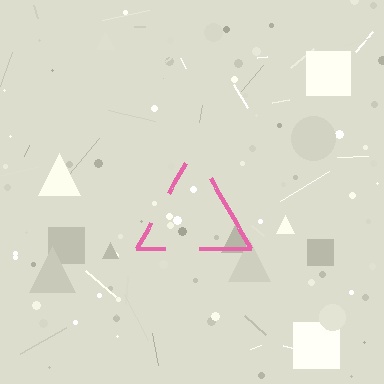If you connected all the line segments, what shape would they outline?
They would outline a triangle.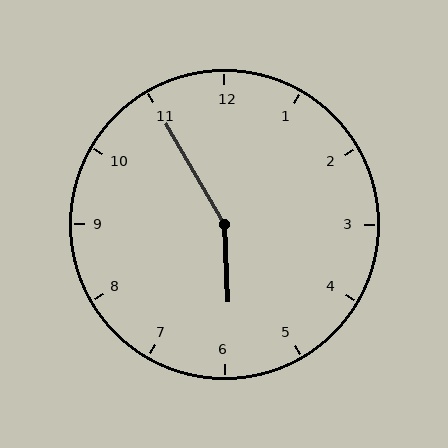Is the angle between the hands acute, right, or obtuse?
It is obtuse.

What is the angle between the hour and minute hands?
Approximately 152 degrees.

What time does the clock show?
5:55.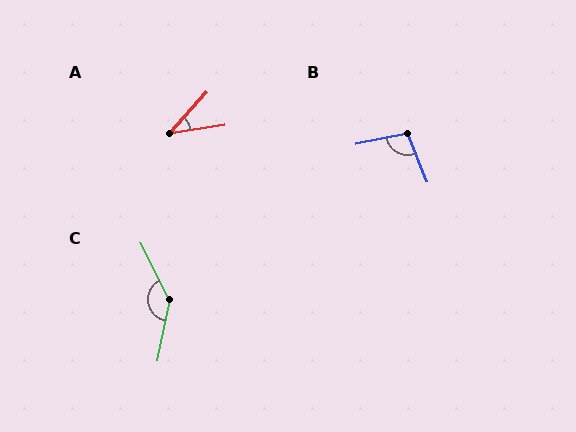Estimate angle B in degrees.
Approximately 100 degrees.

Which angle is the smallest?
A, at approximately 39 degrees.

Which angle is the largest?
C, at approximately 141 degrees.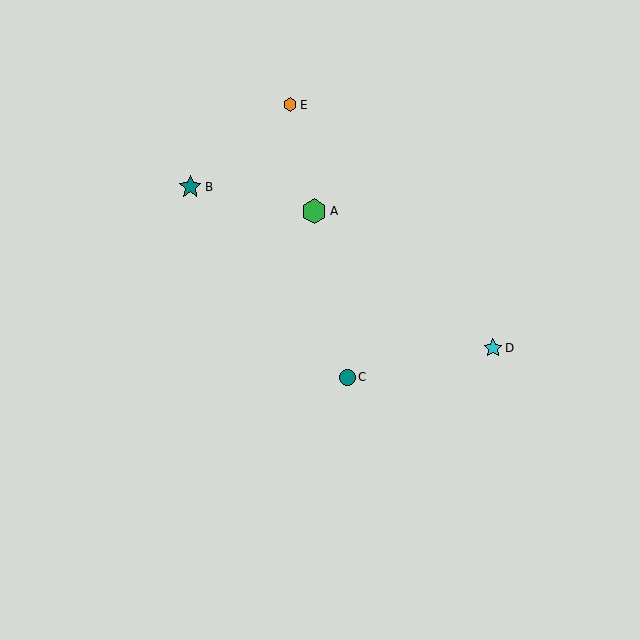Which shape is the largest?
The green hexagon (labeled A) is the largest.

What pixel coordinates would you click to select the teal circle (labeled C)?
Click at (347, 377) to select the teal circle C.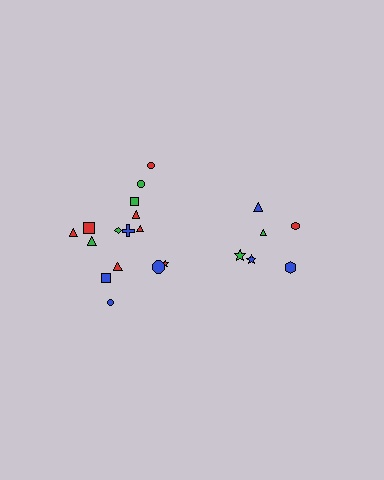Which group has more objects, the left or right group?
The left group.